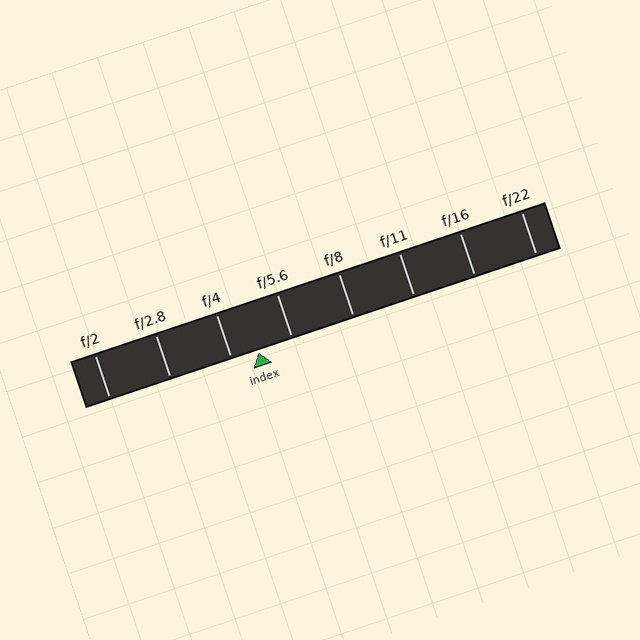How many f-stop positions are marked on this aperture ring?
There are 8 f-stop positions marked.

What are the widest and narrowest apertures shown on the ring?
The widest aperture shown is f/2 and the narrowest is f/22.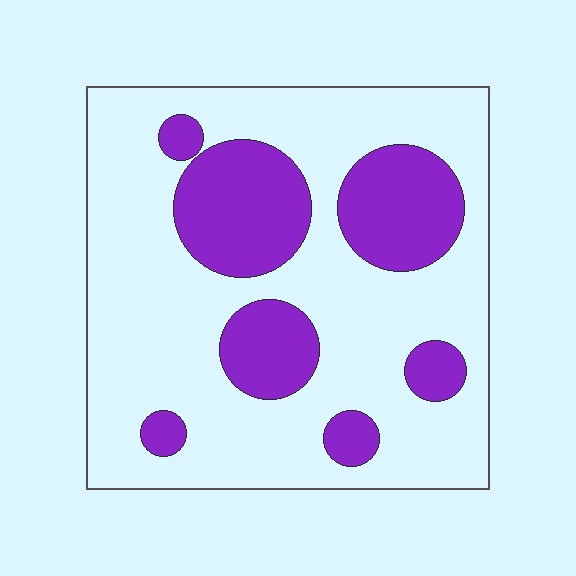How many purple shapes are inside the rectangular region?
7.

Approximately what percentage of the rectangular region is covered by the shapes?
Approximately 30%.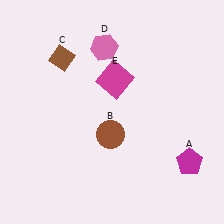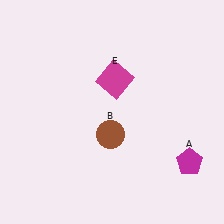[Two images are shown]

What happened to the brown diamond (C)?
The brown diamond (C) was removed in Image 2. It was in the top-left area of Image 1.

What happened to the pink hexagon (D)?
The pink hexagon (D) was removed in Image 2. It was in the top-left area of Image 1.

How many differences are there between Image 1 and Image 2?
There are 2 differences between the two images.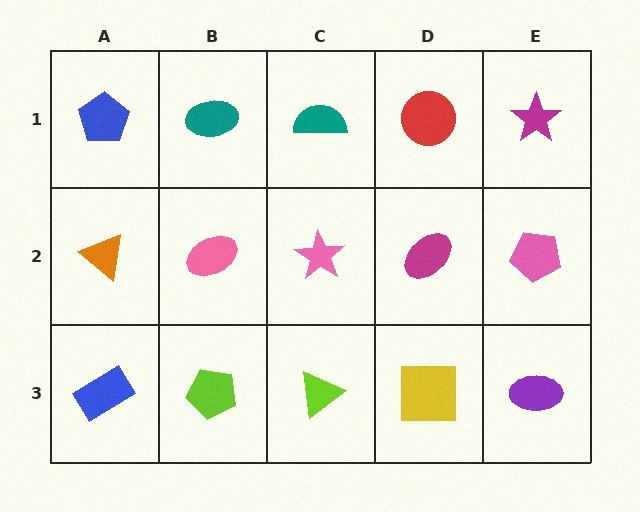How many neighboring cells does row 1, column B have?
3.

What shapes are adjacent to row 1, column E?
A pink pentagon (row 2, column E), a red circle (row 1, column D).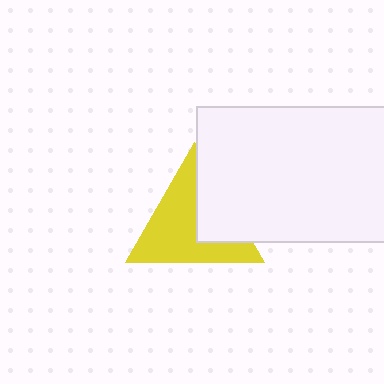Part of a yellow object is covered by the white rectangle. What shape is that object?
It is a triangle.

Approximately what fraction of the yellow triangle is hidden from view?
Roughly 34% of the yellow triangle is hidden behind the white rectangle.